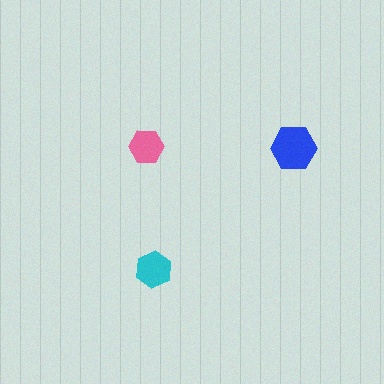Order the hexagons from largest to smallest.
the blue one, the cyan one, the pink one.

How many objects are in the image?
There are 3 objects in the image.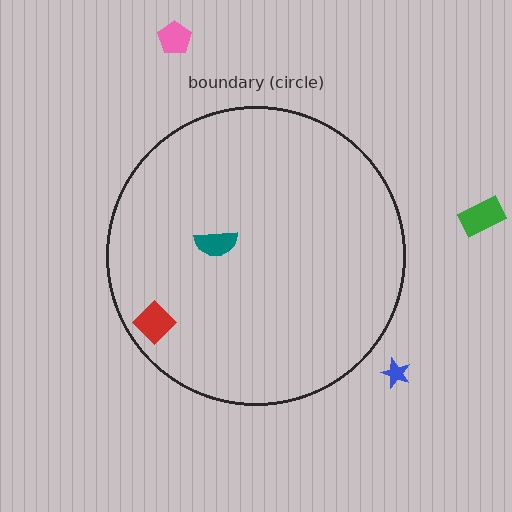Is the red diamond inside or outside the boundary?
Inside.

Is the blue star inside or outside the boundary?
Outside.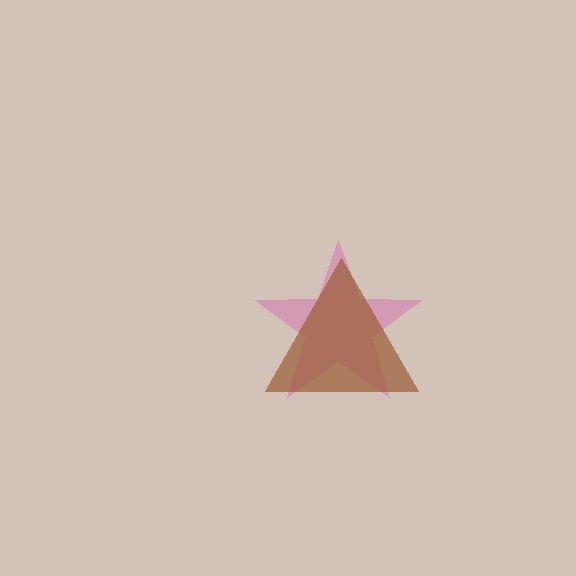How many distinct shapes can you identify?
There are 2 distinct shapes: a pink star, a brown triangle.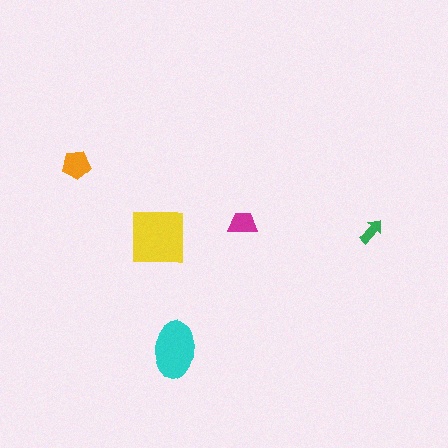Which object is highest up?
The orange pentagon is topmost.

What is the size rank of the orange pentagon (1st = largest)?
3rd.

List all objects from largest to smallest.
The yellow square, the cyan ellipse, the orange pentagon, the magenta trapezoid, the green arrow.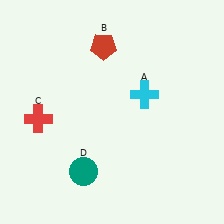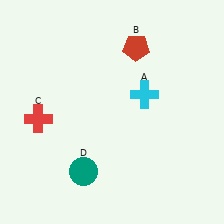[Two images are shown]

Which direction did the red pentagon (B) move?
The red pentagon (B) moved right.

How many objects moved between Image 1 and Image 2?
1 object moved between the two images.